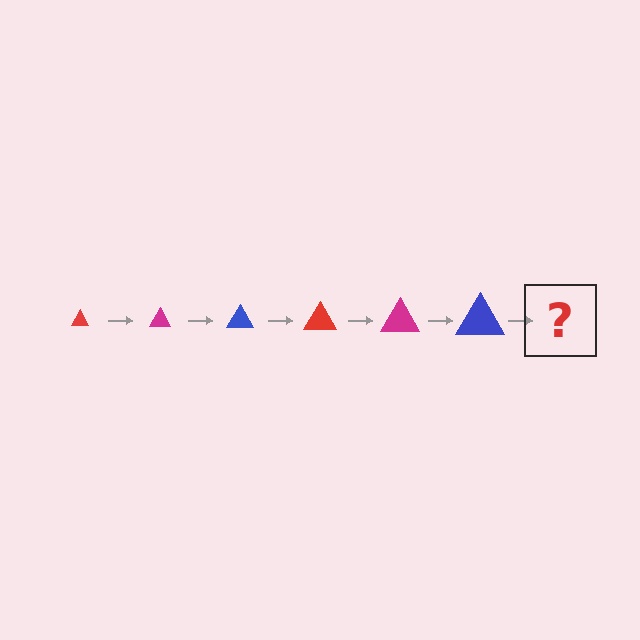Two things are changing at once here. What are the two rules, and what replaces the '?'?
The two rules are that the triangle grows larger each step and the color cycles through red, magenta, and blue. The '?' should be a red triangle, larger than the previous one.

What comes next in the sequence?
The next element should be a red triangle, larger than the previous one.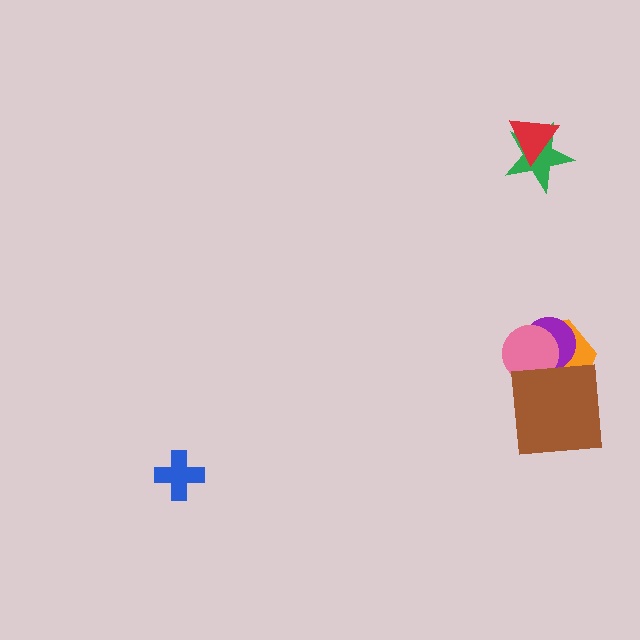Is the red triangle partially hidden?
No, no other shape covers it.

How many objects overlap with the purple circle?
2 objects overlap with the purple circle.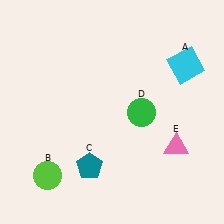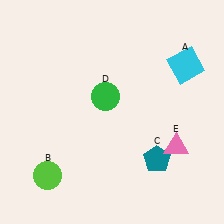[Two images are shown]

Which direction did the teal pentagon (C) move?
The teal pentagon (C) moved right.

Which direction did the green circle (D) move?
The green circle (D) moved left.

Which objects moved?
The objects that moved are: the teal pentagon (C), the green circle (D).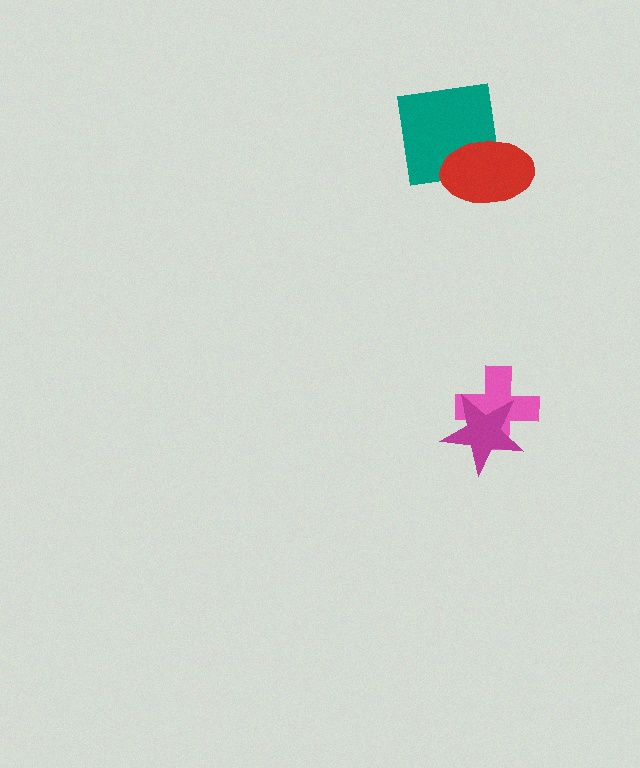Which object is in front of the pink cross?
The magenta star is in front of the pink cross.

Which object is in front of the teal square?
The red ellipse is in front of the teal square.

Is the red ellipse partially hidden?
No, no other shape covers it.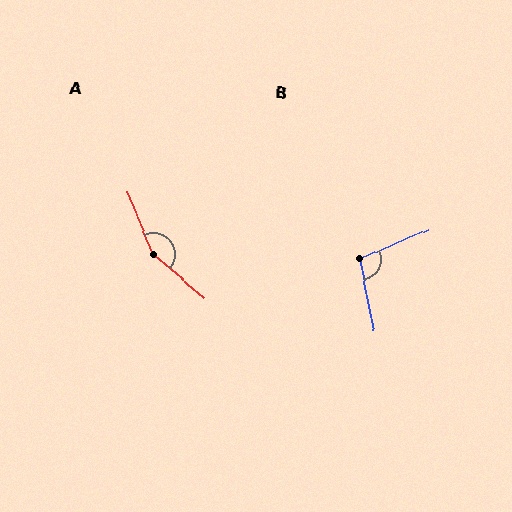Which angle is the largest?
A, at approximately 153 degrees.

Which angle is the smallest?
B, at approximately 102 degrees.